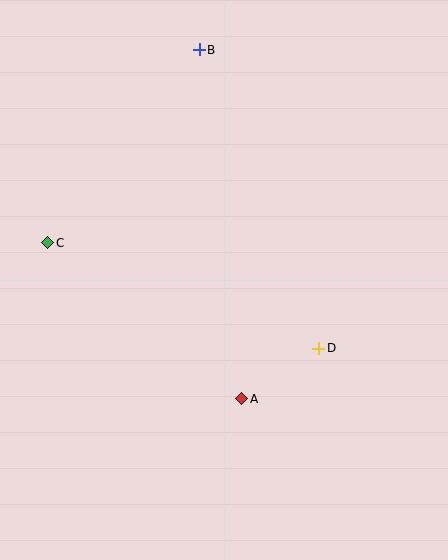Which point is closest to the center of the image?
Point D at (319, 348) is closest to the center.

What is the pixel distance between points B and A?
The distance between B and A is 352 pixels.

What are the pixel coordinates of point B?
Point B is at (199, 50).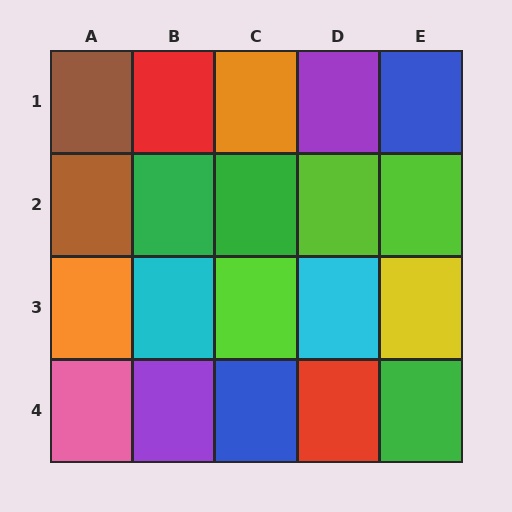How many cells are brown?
2 cells are brown.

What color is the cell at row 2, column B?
Green.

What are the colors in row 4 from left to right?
Pink, purple, blue, red, green.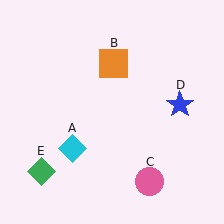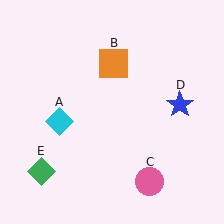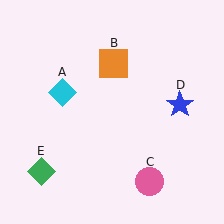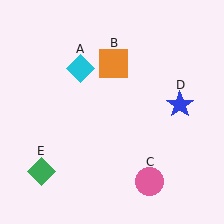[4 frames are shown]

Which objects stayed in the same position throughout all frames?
Orange square (object B) and pink circle (object C) and blue star (object D) and green diamond (object E) remained stationary.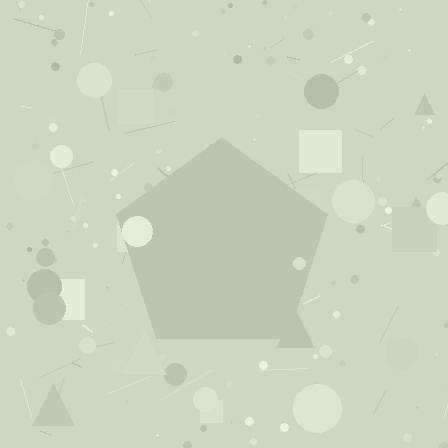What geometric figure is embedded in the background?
A pentagon is embedded in the background.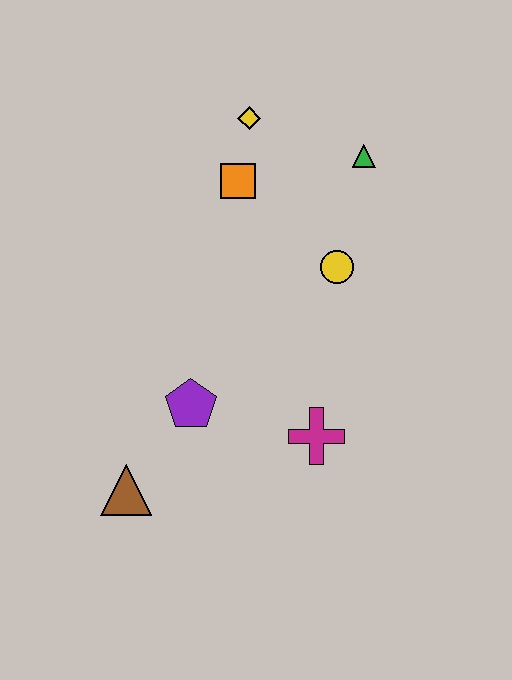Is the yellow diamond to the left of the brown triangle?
No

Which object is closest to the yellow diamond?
The orange square is closest to the yellow diamond.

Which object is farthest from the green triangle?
The brown triangle is farthest from the green triangle.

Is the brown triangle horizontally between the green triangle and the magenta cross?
No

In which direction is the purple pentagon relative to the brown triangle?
The purple pentagon is above the brown triangle.